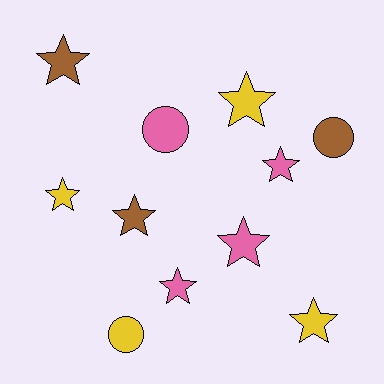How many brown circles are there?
There is 1 brown circle.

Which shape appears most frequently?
Star, with 8 objects.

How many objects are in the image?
There are 11 objects.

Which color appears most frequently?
Pink, with 4 objects.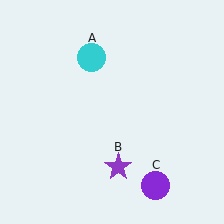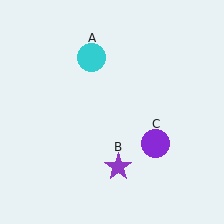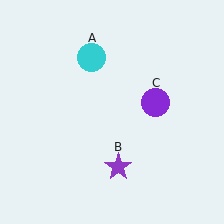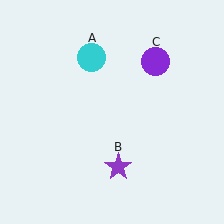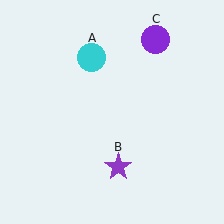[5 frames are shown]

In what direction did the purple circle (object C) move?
The purple circle (object C) moved up.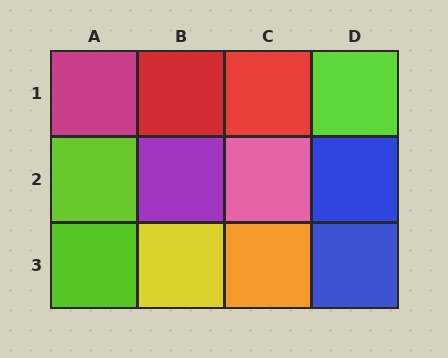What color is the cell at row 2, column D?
Blue.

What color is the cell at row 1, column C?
Red.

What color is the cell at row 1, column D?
Lime.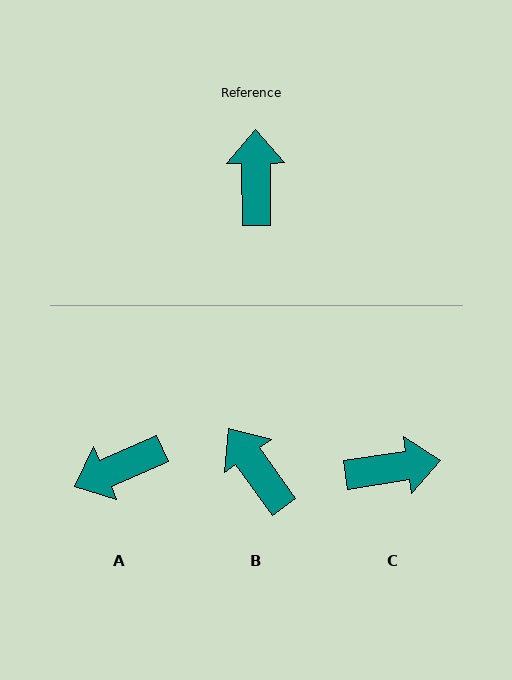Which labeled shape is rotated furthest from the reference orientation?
A, about 113 degrees away.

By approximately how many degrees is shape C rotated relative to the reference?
Approximately 82 degrees clockwise.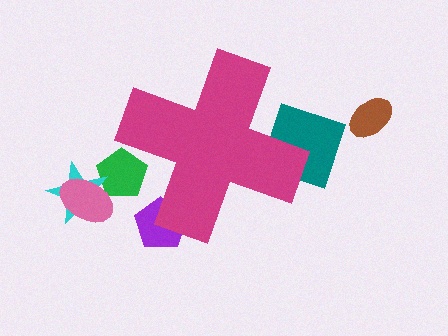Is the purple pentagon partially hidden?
Yes, the purple pentagon is partially hidden behind the magenta cross.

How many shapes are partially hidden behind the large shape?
3 shapes are partially hidden.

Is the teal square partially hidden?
Yes, the teal square is partially hidden behind the magenta cross.